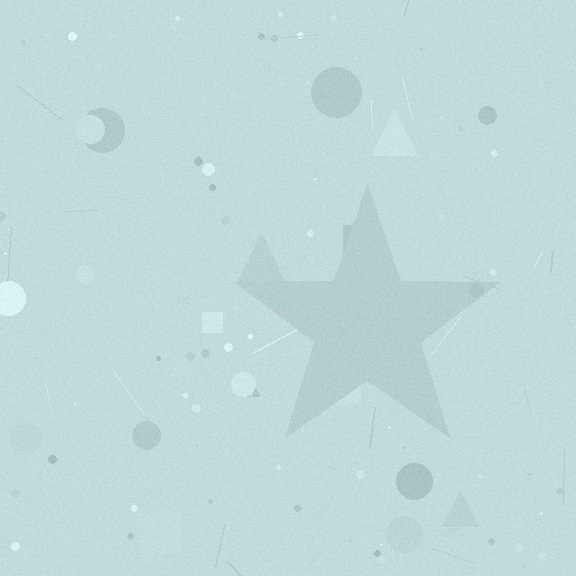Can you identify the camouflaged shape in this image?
The camouflaged shape is a star.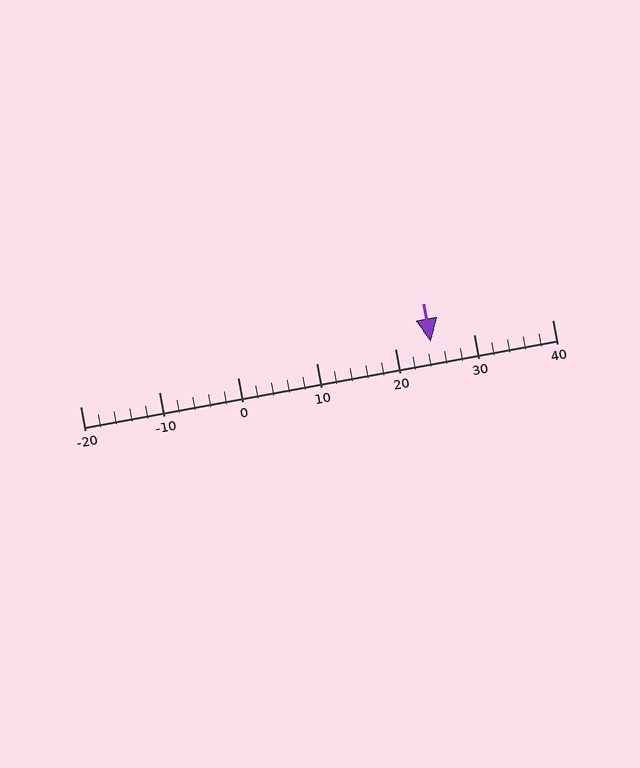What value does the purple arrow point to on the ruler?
The purple arrow points to approximately 25.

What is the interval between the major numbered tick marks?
The major tick marks are spaced 10 units apart.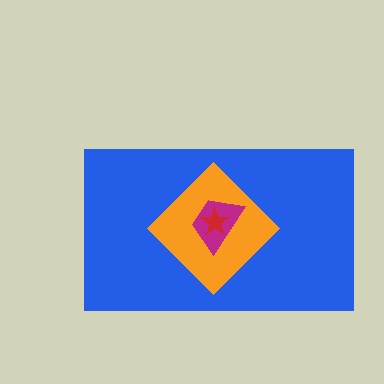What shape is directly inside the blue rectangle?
The orange diamond.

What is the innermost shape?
The red star.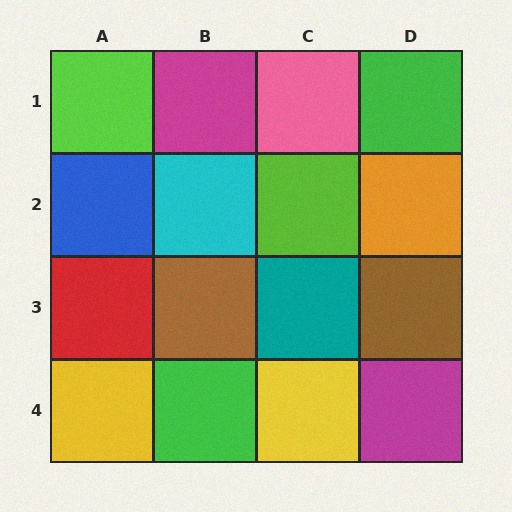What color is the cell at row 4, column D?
Magenta.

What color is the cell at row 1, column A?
Lime.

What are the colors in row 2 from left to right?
Blue, cyan, lime, orange.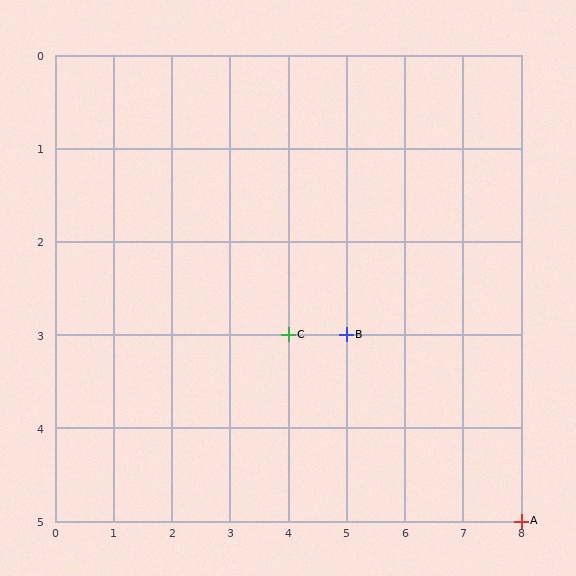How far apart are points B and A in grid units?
Points B and A are 3 columns and 2 rows apart (about 3.6 grid units diagonally).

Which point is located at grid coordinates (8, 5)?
Point A is at (8, 5).